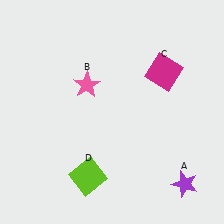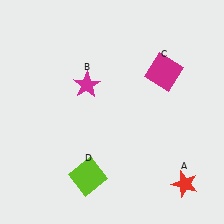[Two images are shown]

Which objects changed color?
A changed from purple to red. B changed from pink to magenta.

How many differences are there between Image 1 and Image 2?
There are 2 differences between the two images.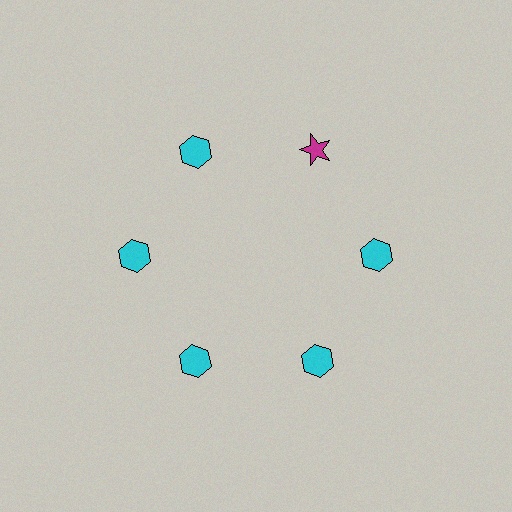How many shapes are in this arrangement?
There are 6 shapes arranged in a ring pattern.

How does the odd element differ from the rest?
It differs in both color (magenta instead of cyan) and shape (star instead of hexagon).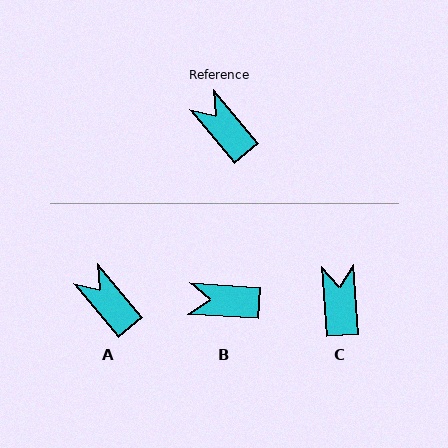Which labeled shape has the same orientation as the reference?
A.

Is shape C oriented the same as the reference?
No, it is off by about 36 degrees.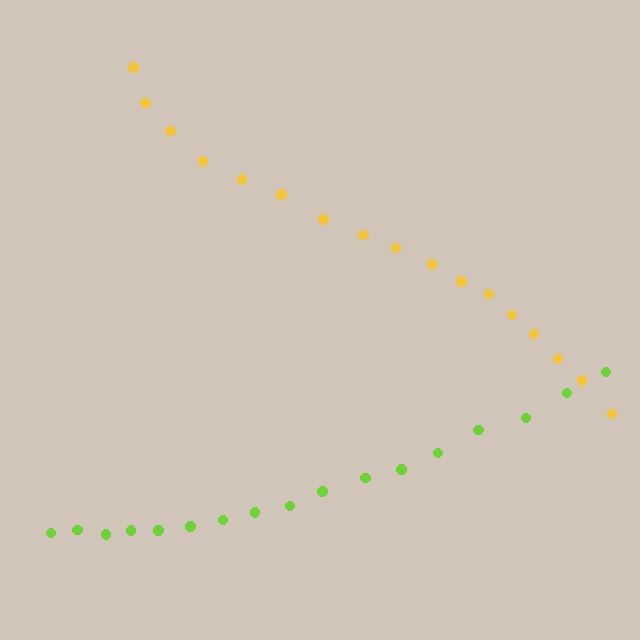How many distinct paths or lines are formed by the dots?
There are 2 distinct paths.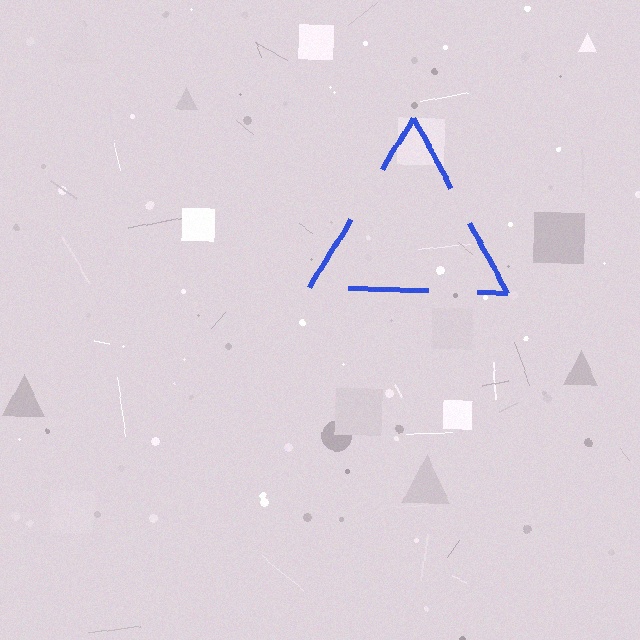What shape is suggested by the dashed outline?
The dashed outline suggests a triangle.